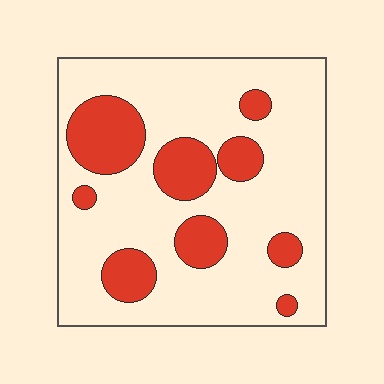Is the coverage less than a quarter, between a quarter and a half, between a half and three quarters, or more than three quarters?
Less than a quarter.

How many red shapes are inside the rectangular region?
9.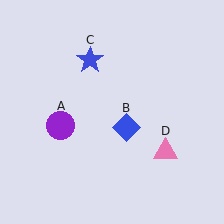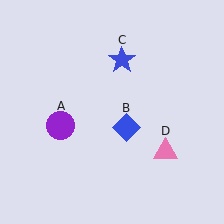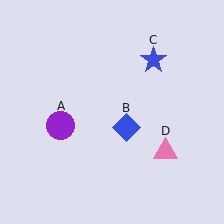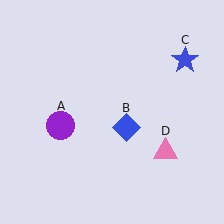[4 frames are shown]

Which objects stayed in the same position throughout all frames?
Purple circle (object A) and blue diamond (object B) and pink triangle (object D) remained stationary.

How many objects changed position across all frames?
1 object changed position: blue star (object C).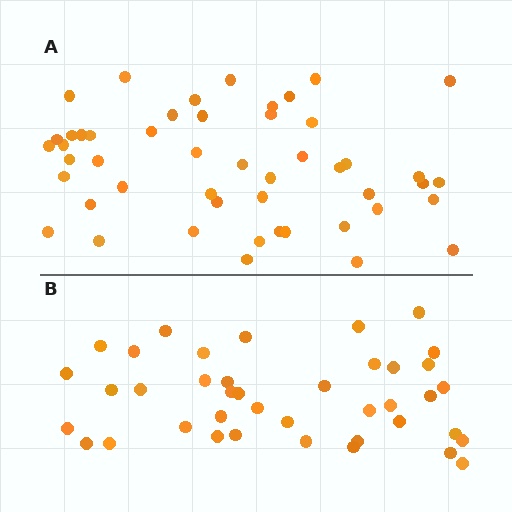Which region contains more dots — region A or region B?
Region A (the top region) has more dots.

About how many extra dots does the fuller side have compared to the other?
Region A has roughly 8 or so more dots than region B.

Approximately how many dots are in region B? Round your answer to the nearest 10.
About 40 dots.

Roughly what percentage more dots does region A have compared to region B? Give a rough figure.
About 20% more.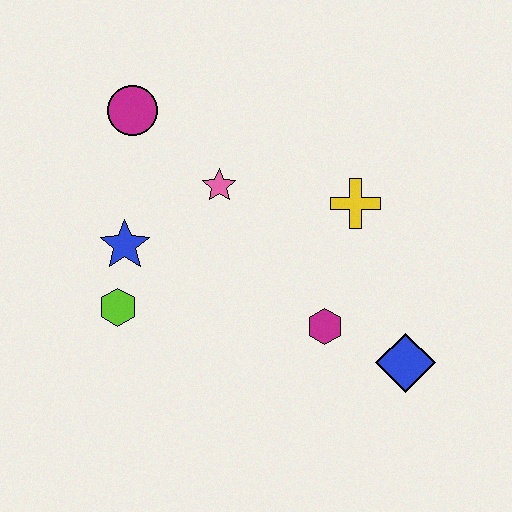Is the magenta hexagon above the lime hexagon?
No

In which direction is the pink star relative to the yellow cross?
The pink star is to the left of the yellow cross.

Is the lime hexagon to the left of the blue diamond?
Yes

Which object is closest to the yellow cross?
The magenta hexagon is closest to the yellow cross.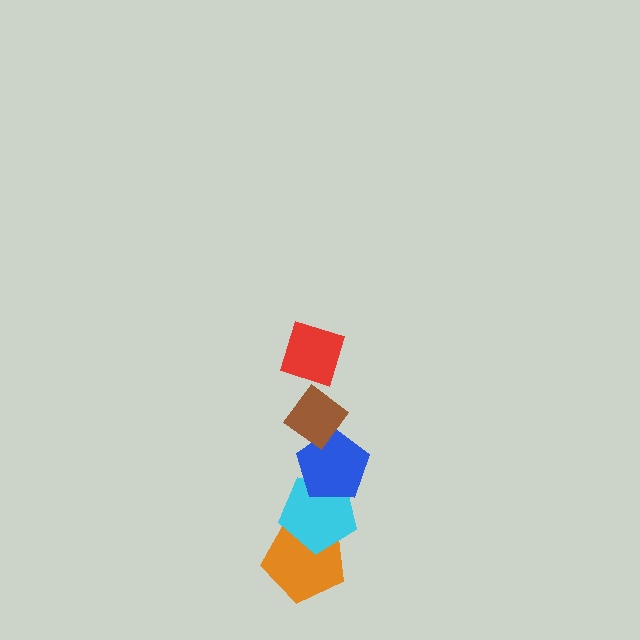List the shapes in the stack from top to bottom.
From top to bottom: the red diamond, the brown diamond, the blue pentagon, the cyan pentagon, the orange pentagon.